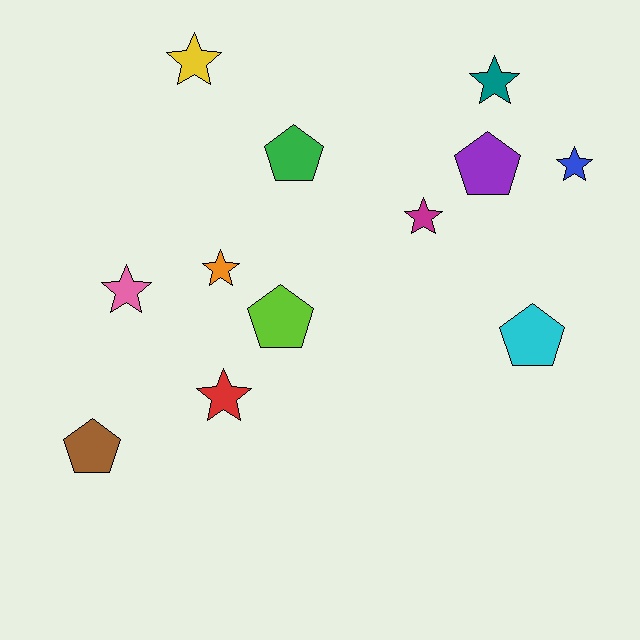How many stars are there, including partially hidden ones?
There are 7 stars.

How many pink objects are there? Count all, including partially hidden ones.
There is 1 pink object.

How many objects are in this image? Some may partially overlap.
There are 12 objects.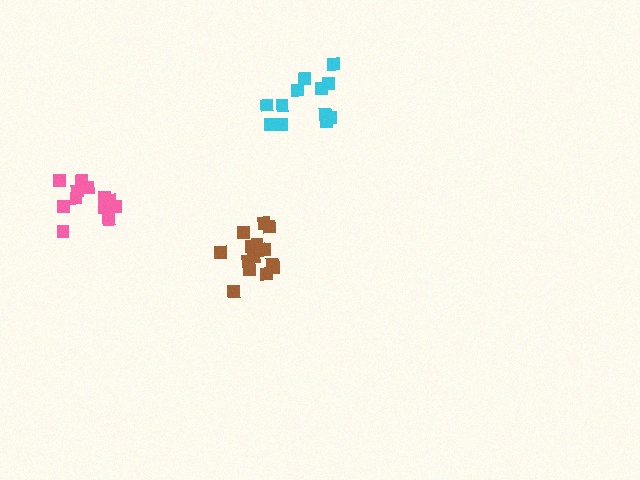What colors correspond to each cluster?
The clusters are colored: brown, cyan, pink.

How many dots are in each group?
Group 1: 15 dots, Group 2: 12 dots, Group 3: 12 dots (39 total).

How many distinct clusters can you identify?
There are 3 distinct clusters.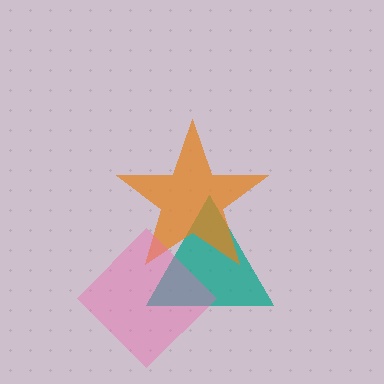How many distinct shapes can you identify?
There are 3 distinct shapes: a teal triangle, an orange star, a pink diamond.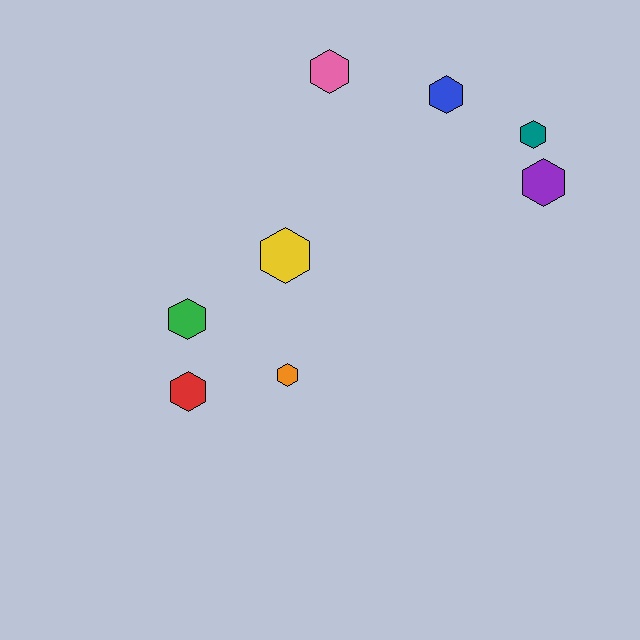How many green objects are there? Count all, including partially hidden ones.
There is 1 green object.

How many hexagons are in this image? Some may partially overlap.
There are 8 hexagons.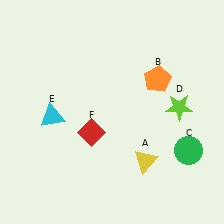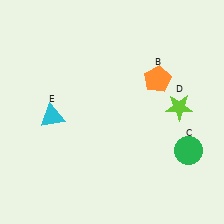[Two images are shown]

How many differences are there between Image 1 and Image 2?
There are 2 differences between the two images.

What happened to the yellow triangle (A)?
The yellow triangle (A) was removed in Image 2. It was in the bottom-right area of Image 1.